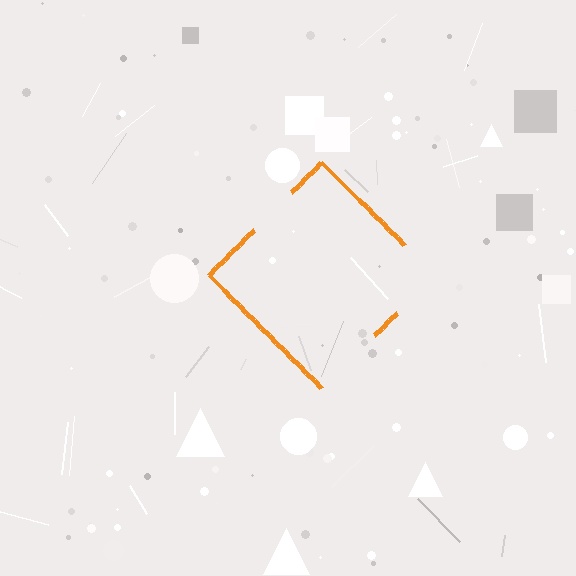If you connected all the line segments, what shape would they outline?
They would outline a diamond.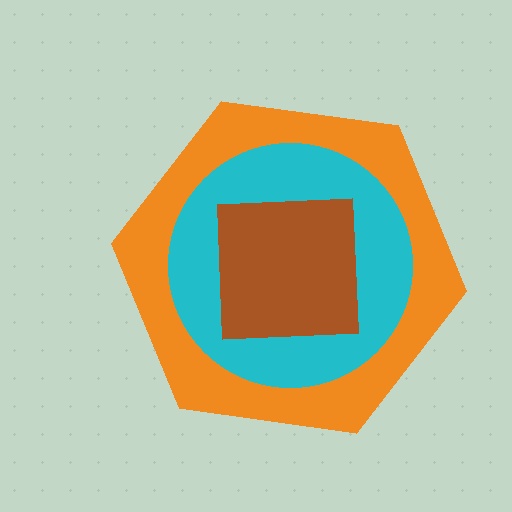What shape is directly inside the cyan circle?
The brown square.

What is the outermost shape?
The orange hexagon.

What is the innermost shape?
The brown square.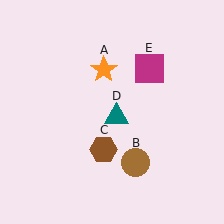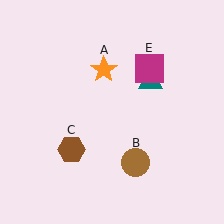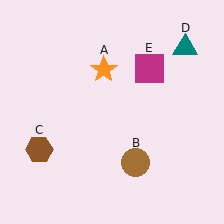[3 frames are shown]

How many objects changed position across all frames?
2 objects changed position: brown hexagon (object C), teal triangle (object D).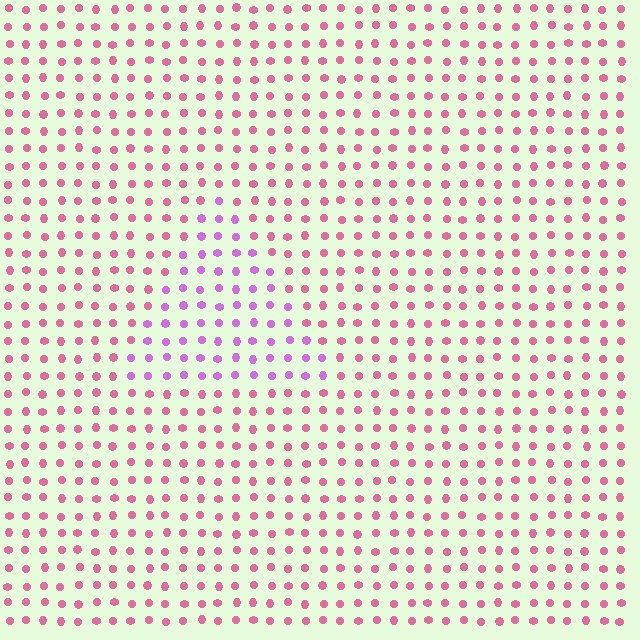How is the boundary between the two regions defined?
The boundary is defined purely by a slight shift in hue (about 41 degrees). Spacing, size, and orientation are identical on both sides.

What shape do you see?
I see a triangle.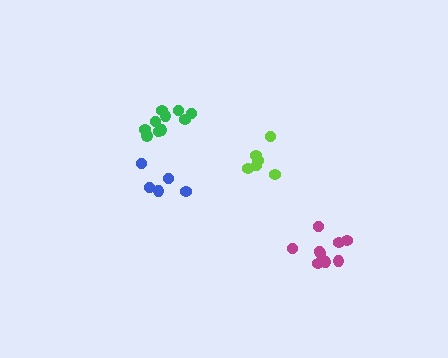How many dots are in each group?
Group 1: 6 dots, Group 2: 5 dots, Group 3: 10 dots, Group 4: 9 dots (30 total).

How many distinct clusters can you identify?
There are 4 distinct clusters.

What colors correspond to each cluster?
The clusters are colored: lime, blue, green, magenta.